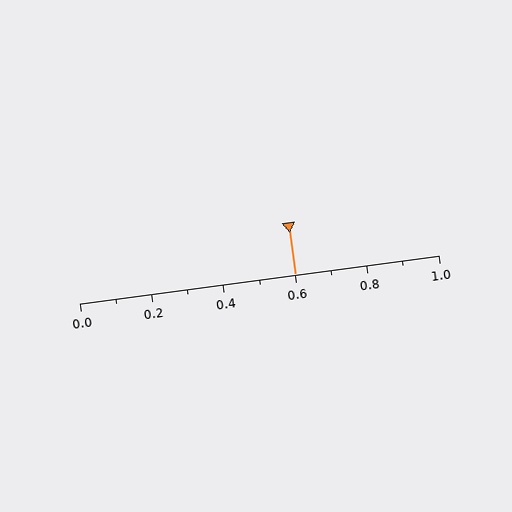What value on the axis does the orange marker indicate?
The marker indicates approximately 0.6.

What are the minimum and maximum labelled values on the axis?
The axis runs from 0.0 to 1.0.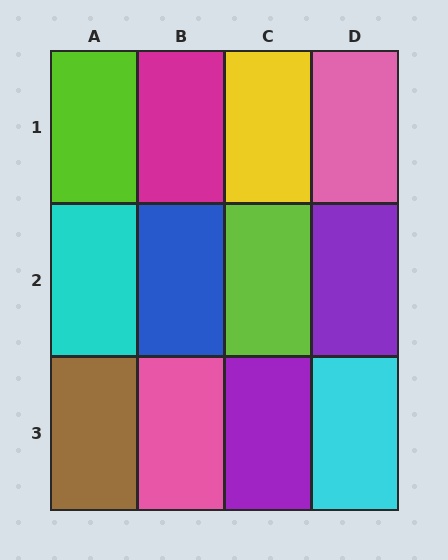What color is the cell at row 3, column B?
Pink.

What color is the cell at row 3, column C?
Purple.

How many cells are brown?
1 cell is brown.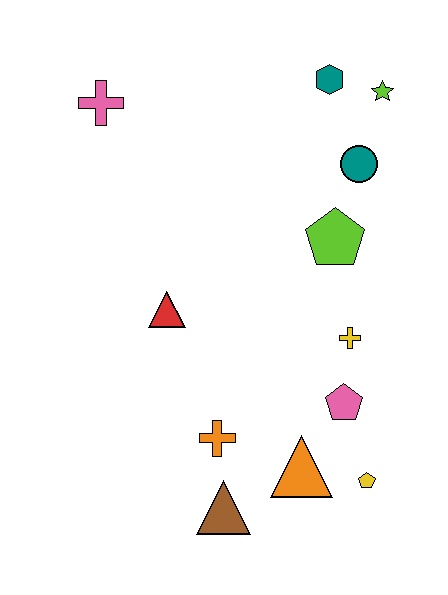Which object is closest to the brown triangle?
The orange cross is closest to the brown triangle.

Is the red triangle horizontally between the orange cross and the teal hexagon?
No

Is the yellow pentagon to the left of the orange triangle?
No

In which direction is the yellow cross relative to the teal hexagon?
The yellow cross is below the teal hexagon.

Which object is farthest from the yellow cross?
The pink cross is farthest from the yellow cross.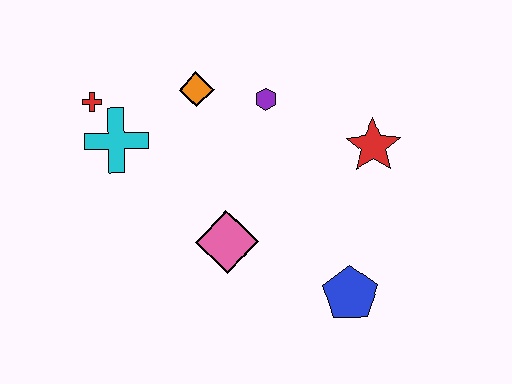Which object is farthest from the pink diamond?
The red cross is farthest from the pink diamond.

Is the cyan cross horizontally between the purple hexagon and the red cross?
Yes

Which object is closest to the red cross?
The cyan cross is closest to the red cross.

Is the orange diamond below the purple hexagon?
No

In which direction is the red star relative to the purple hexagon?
The red star is to the right of the purple hexagon.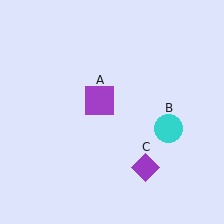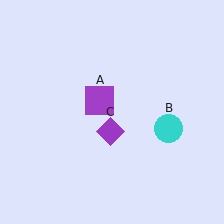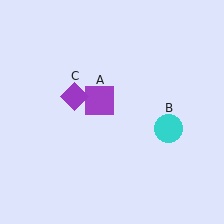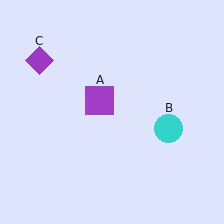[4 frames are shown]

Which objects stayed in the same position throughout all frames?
Purple square (object A) and cyan circle (object B) remained stationary.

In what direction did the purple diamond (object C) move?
The purple diamond (object C) moved up and to the left.